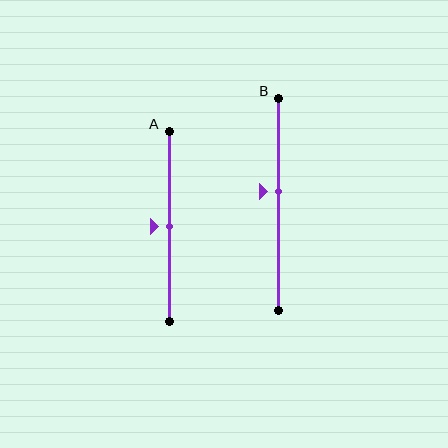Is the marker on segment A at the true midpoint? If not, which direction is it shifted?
Yes, the marker on segment A is at the true midpoint.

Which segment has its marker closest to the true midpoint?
Segment A has its marker closest to the true midpoint.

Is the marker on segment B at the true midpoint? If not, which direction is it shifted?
No, the marker on segment B is shifted upward by about 6% of the segment length.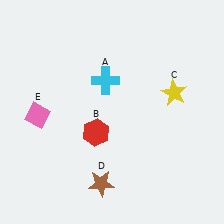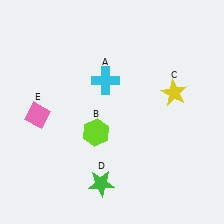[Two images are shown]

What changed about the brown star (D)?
In Image 1, D is brown. In Image 2, it changed to green.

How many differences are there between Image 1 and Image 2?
There are 2 differences between the two images.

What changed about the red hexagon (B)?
In Image 1, B is red. In Image 2, it changed to lime.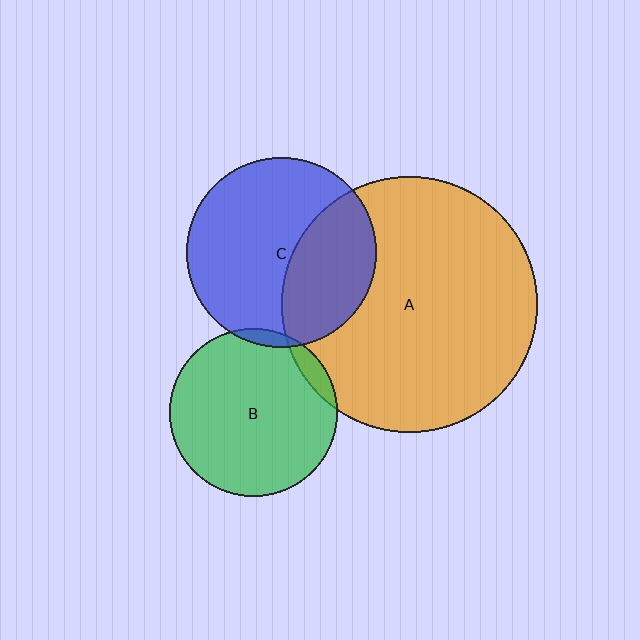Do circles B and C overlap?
Yes.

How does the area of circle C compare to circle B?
Approximately 1.3 times.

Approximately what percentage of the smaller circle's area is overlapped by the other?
Approximately 5%.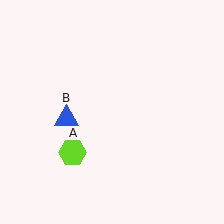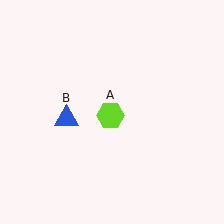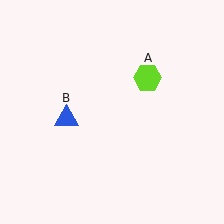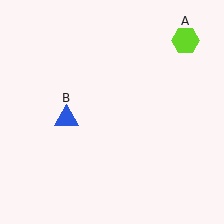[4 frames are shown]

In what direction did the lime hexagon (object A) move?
The lime hexagon (object A) moved up and to the right.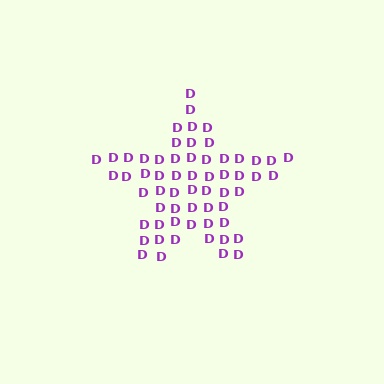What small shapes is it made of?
It is made of small letter D's.